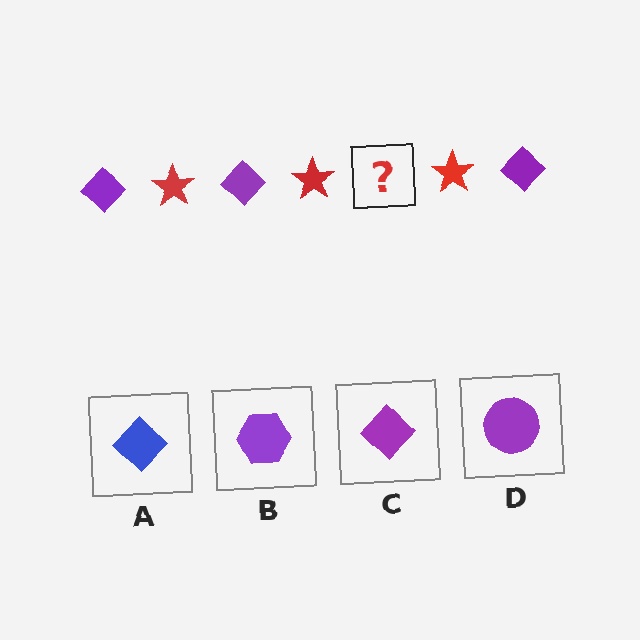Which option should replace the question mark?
Option C.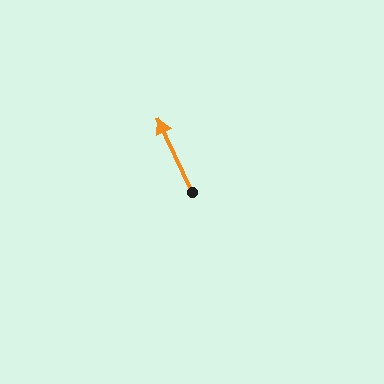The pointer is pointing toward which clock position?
Roughly 11 o'clock.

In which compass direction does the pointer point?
Northwest.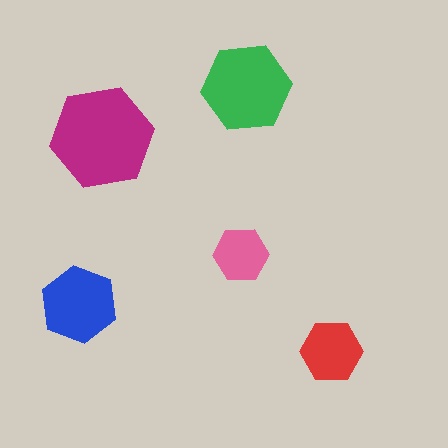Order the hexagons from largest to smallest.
the magenta one, the green one, the blue one, the red one, the pink one.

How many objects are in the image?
There are 5 objects in the image.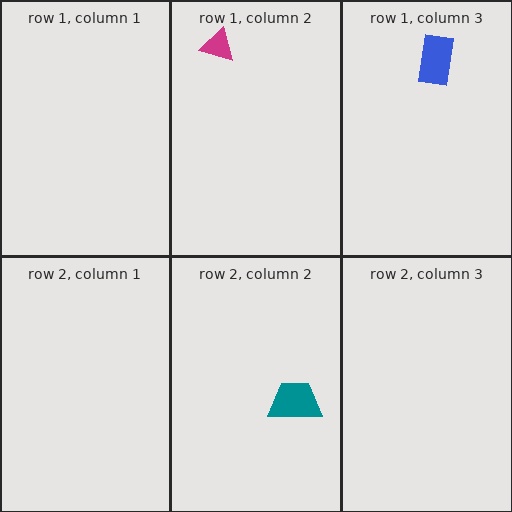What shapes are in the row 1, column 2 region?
The magenta triangle.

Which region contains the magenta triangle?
The row 1, column 2 region.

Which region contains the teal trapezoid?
The row 2, column 2 region.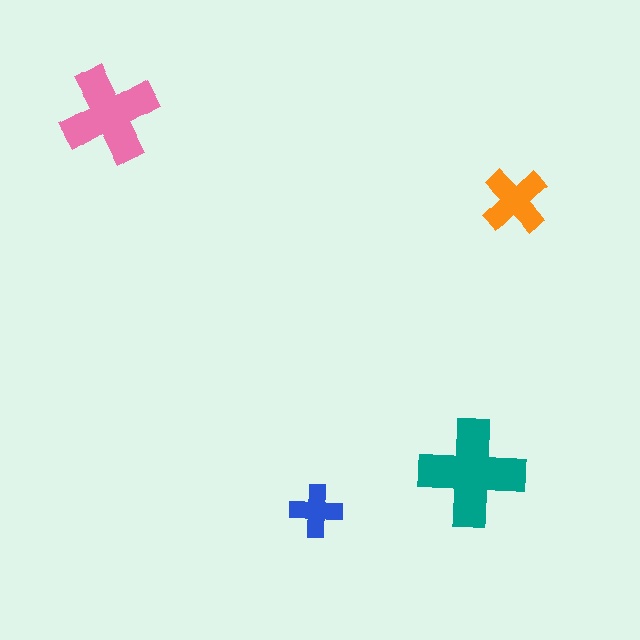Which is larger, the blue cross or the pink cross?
The pink one.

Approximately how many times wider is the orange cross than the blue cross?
About 1.5 times wider.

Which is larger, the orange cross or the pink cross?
The pink one.